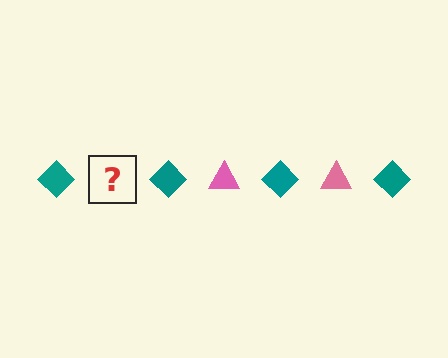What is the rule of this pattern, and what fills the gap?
The rule is that the pattern alternates between teal diamond and pink triangle. The gap should be filled with a pink triangle.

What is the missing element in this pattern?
The missing element is a pink triangle.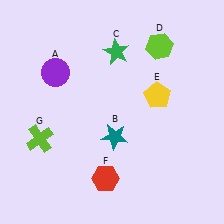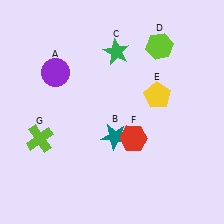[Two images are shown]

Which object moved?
The red hexagon (F) moved up.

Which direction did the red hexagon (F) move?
The red hexagon (F) moved up.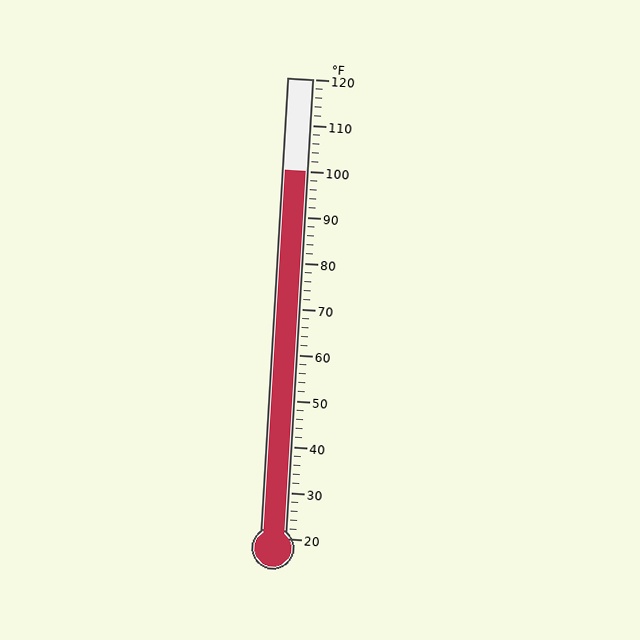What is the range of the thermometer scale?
The thermometer scale ranges from 20°F to 120°F.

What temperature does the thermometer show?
The thermometer shows approximately 100°F.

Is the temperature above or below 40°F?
The temperature is above 40°F.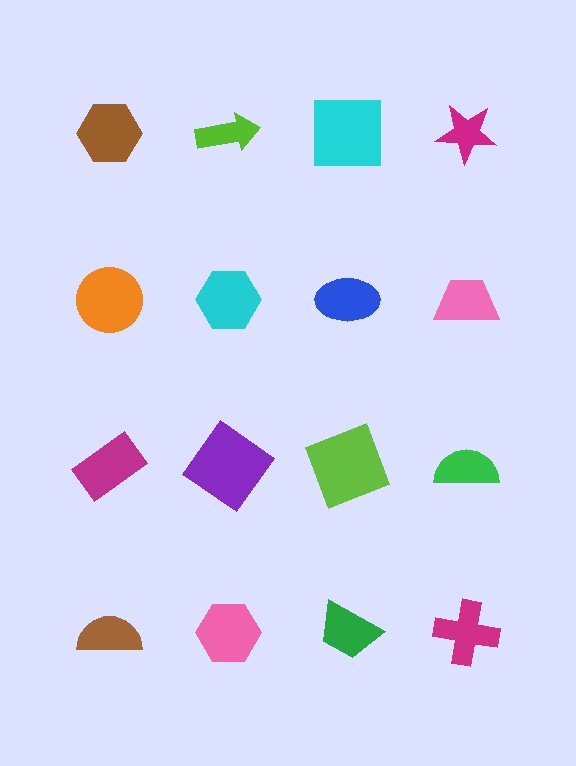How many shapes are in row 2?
4 shapes.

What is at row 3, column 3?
A lime square.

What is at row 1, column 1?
A brown hexagon.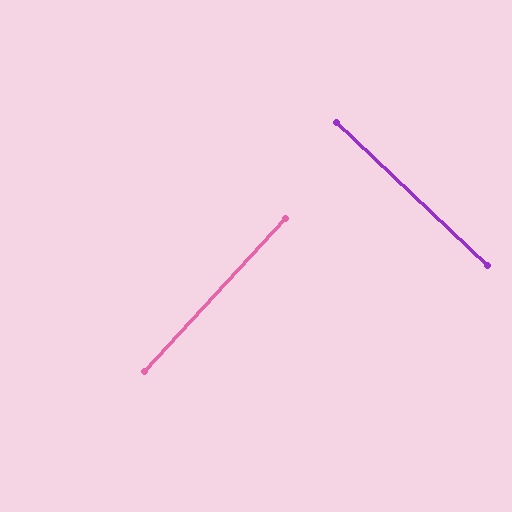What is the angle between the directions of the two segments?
Approximately 89 degrees.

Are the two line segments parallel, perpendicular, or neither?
Perpendicular — they meet at approximately 89°.